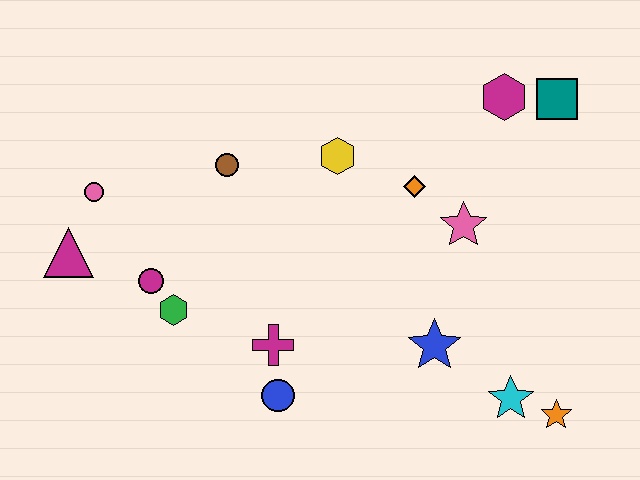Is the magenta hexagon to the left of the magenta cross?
No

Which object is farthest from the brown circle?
The orange star is farthest from the brown circle.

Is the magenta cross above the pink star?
No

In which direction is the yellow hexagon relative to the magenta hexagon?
The yellow hexagon is to the left of the magenta hexagon.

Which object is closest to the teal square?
The magenta hexagon is closest to the teal square.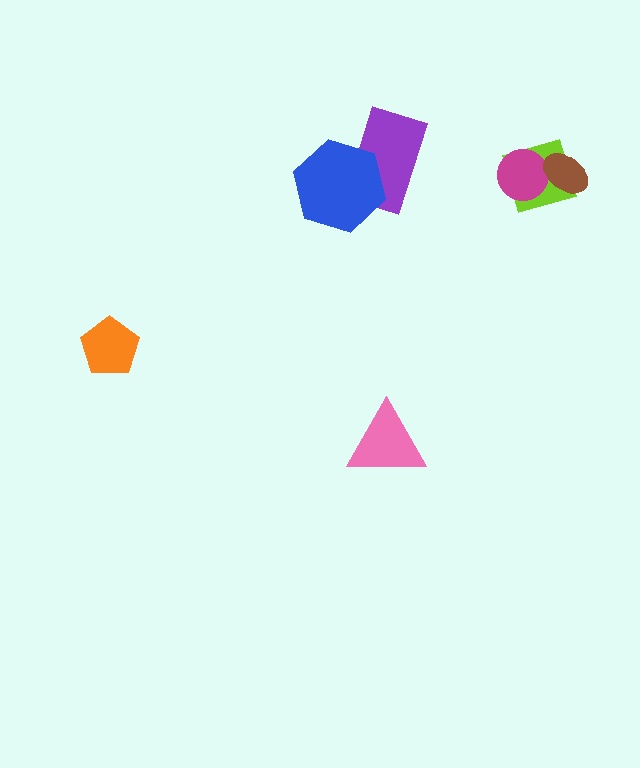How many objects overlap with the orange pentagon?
0 objects overlap with the orange pentagon.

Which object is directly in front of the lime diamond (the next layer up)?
The magenta circle is directly in front of the lime diamond.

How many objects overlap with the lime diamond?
2 objects overlap with the lime diamond.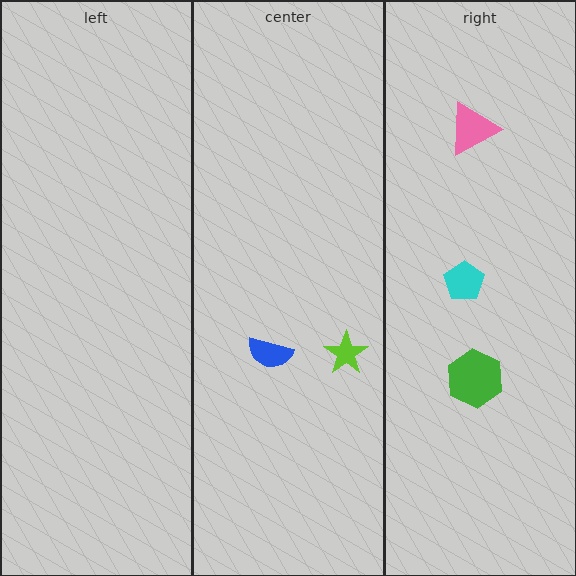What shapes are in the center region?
The blue semicircle, the lime star.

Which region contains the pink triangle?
The right region.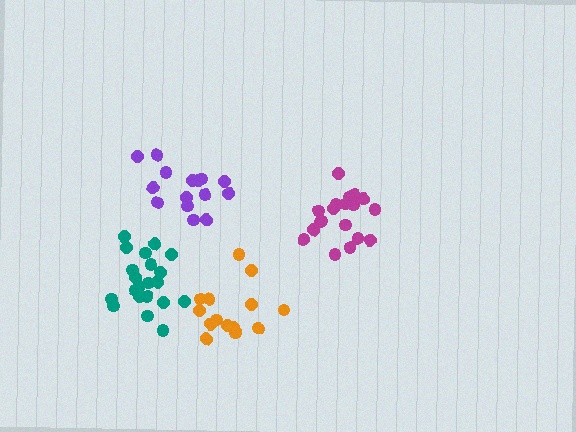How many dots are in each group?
Group 1: 21 dots, Group 2: 15 dots, Group 3: 19 dots, Group 4: 15 dots (70 total).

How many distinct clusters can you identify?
There are 4 distinct clusters.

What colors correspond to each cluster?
The clusters are colored: teal, purple, magenta, orange.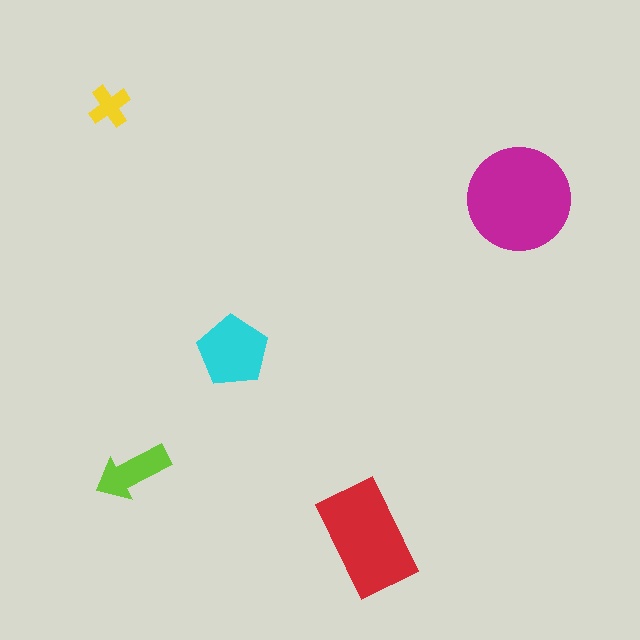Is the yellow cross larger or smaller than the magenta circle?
Smaller.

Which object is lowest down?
The red rectangle is bottommost.